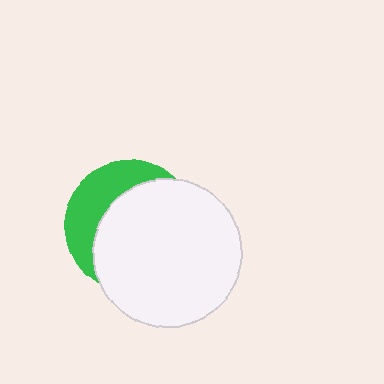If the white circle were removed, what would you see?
You would see the complete green circle.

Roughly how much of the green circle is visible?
A small part of it is visible (roughly 33%).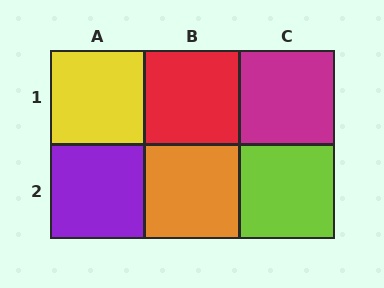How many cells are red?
1 cell is red.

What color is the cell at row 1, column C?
Magenta.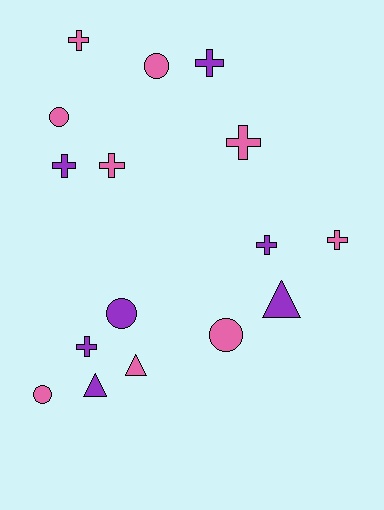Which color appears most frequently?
Pink, with 9 objects.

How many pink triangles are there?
There is 1 pink triangle.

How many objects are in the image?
There are 16 objects.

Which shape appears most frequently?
Cross, with 8 objects.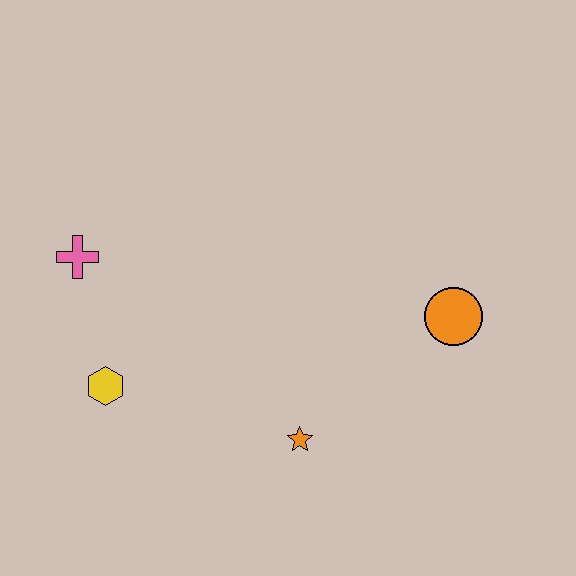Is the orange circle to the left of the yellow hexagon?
No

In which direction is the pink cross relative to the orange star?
The pink cross is to the left of the orange star.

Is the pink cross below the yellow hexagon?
No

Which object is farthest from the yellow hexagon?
The orange circle is farthest from the yellow hexagon.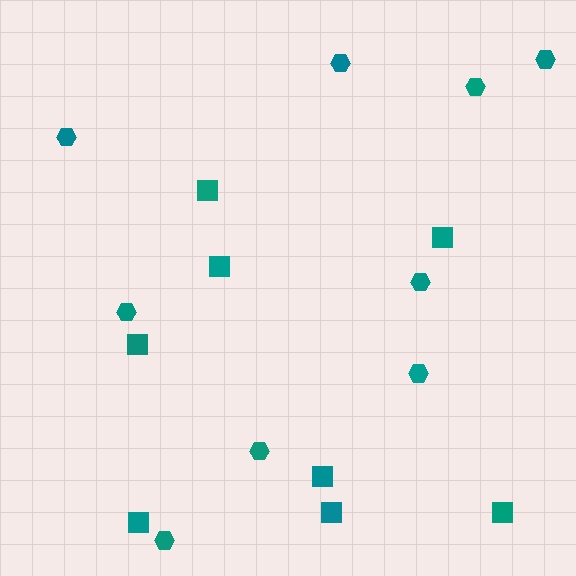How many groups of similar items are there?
There are 2 groups: one group of squares (8) and one group of hexagons (9).